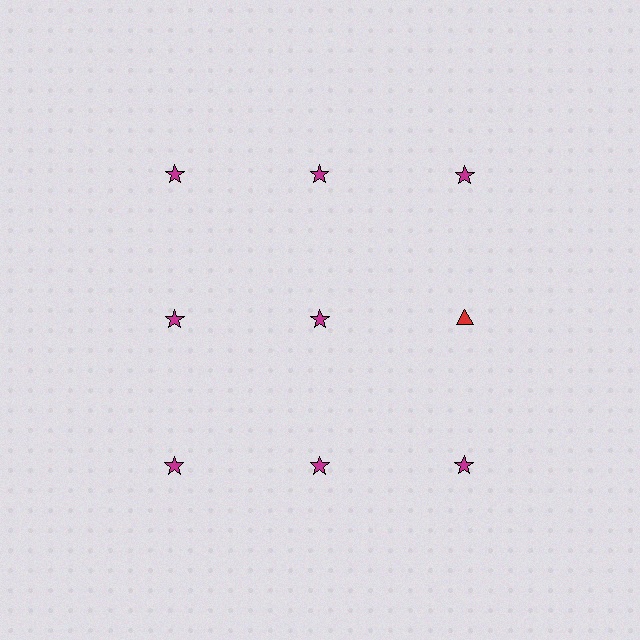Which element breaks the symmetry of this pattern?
The red triangle in the second row, center column breaks the symmetry. All other shapes are magenta stars.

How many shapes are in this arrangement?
There are 9 shapes arranged in a grid pattern.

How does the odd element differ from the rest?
It differs in both color (red instead of magenta) and shape (triangle instead of star).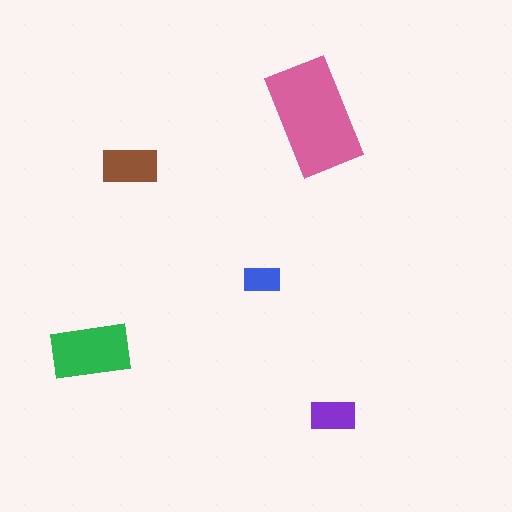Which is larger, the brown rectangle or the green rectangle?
The green one.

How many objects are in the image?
There are 5 objects in the image.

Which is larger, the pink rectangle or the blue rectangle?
The pink one.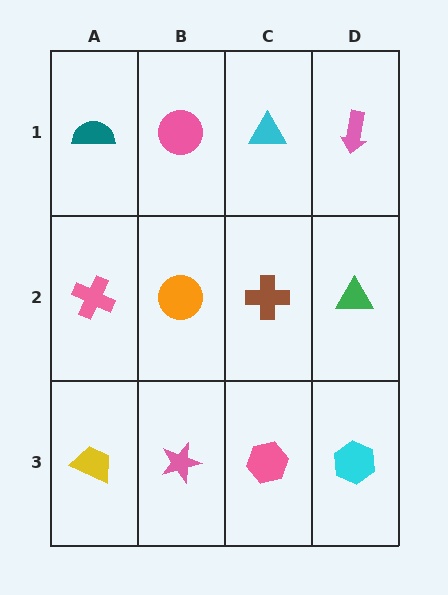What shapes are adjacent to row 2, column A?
A teal semicircle (row 1, column A), a yellow trapezoid (row 3, column A), an orange circle (row 2, column B).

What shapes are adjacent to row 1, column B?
An orange circle (row 2, column B), a teal semicircle (row 1, column A), a cyan triangle (row 1, column C).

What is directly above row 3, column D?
A green triangle.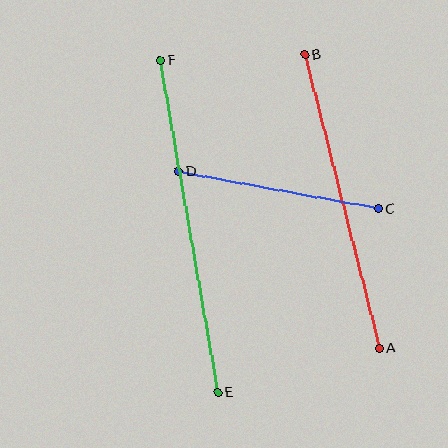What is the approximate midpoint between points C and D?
The midpoint is at approximately (278, 190) pixels.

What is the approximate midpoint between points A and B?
The midpoint is at approximately (342, 201) pixels.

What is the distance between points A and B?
The distance is approximately 303 pixels.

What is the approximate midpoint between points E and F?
The midpoint is at approximately (189, 226) pixels.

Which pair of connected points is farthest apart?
Points E and F are farthest apart.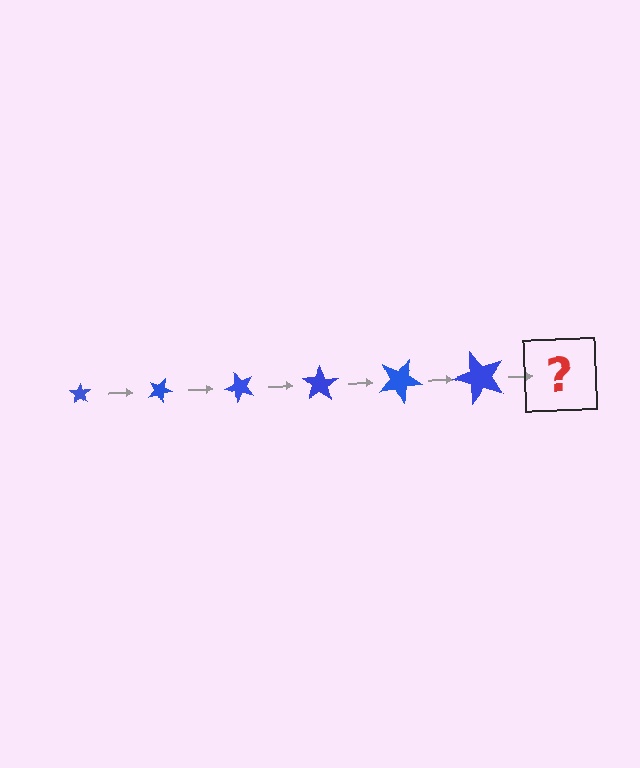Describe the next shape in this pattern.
It should be a star, larger than the previous one and rotated 150 degrees from the start.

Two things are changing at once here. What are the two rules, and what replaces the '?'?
The two rules are that the star grows larger each step and it rotates 25 degrees each step. The '?' should be a star, larger than the previous one and rotated 150 degrees from the start.